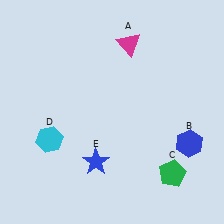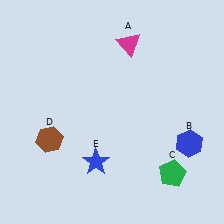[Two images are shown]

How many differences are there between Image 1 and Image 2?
There is 1 difference between the two images.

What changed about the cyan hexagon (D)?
In Image 1, D is cyan. In Image 2, it changed to brown.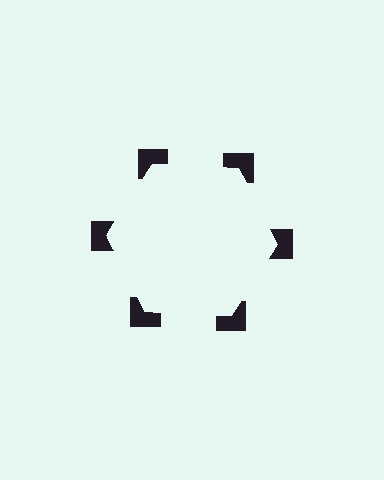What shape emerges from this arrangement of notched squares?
An illusory hexagon — its edges are inferred from the aligned wedge cuts in the notched squares, not physically drawn.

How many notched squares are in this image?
There are 6 — one at each vertex of the illusory hexagon.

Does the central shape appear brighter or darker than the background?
It typically appears slightly brighter than the background, even though no actual brightness change is drawn.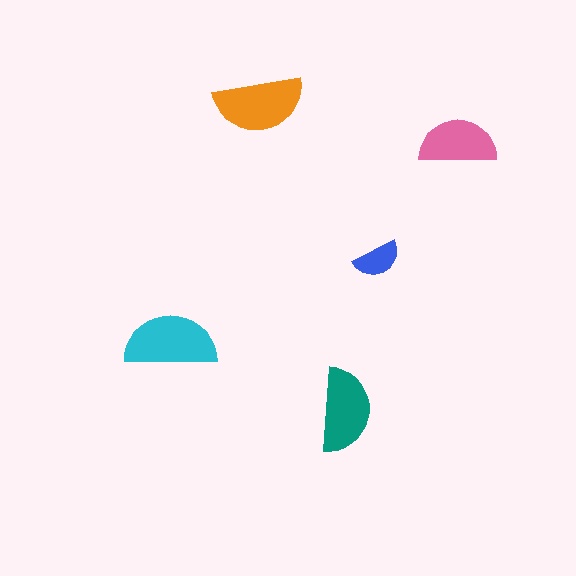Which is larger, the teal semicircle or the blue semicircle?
The teal one.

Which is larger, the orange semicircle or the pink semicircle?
The orange one.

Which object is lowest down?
The teal semicircle is bottommost.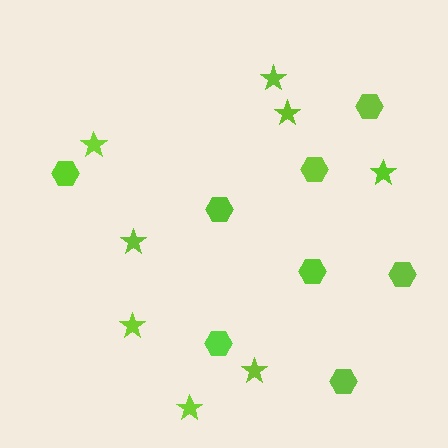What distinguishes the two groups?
There are 2 groups: one group of hexagons (8) and one group of stars (8).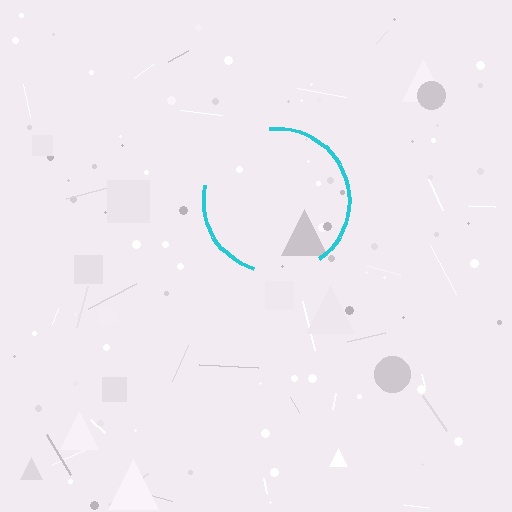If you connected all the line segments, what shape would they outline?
They would outline a circle.